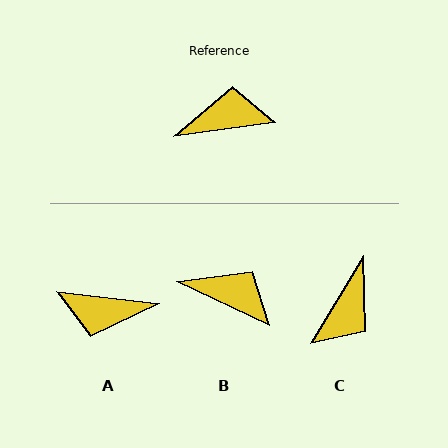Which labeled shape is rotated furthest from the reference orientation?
A, about 166 degrees away.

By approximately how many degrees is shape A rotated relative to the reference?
Approximately 166 degrees counter-clockwise.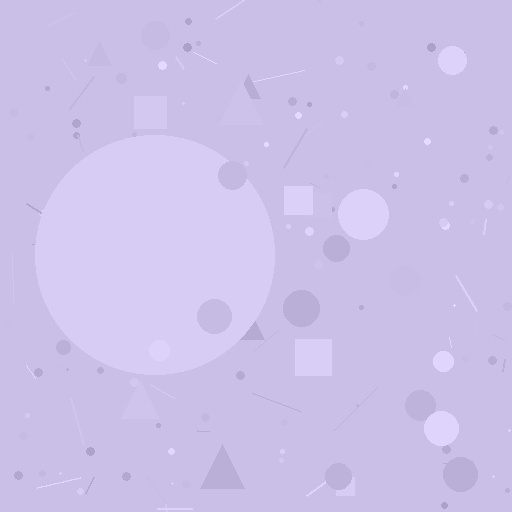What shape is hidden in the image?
A circle is hidden in the image.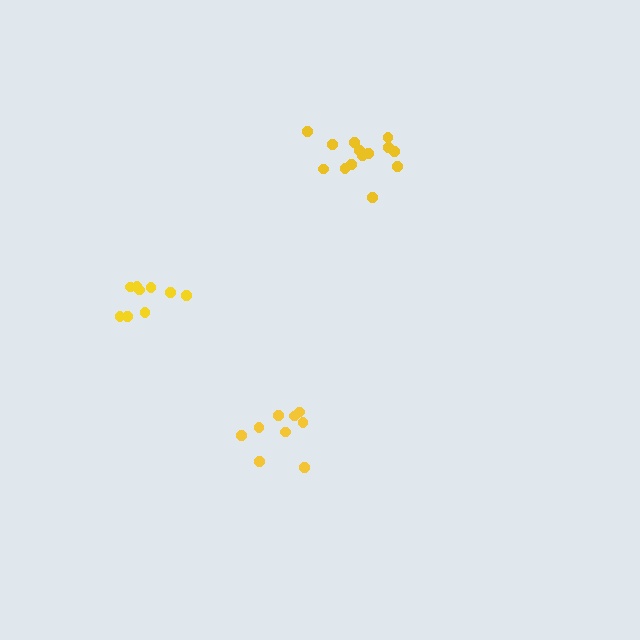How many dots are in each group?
Group 1: 9 dots, Group 2: 14 dots, Group 3: 9 dots (32 total).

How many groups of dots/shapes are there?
There are 3 groups.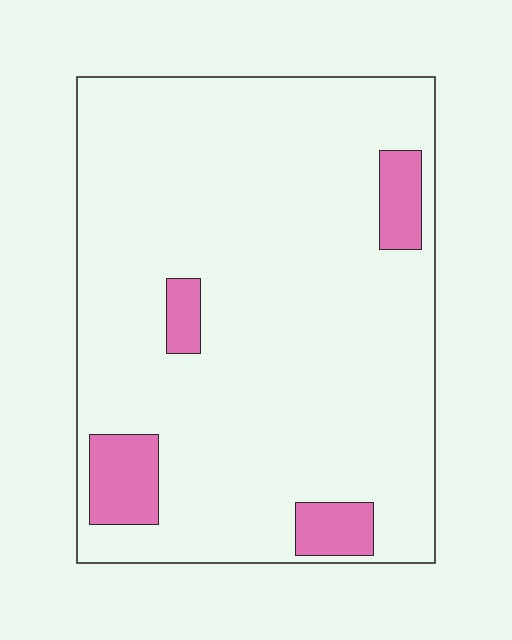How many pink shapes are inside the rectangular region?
4.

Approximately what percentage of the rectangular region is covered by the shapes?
Approximately 10%.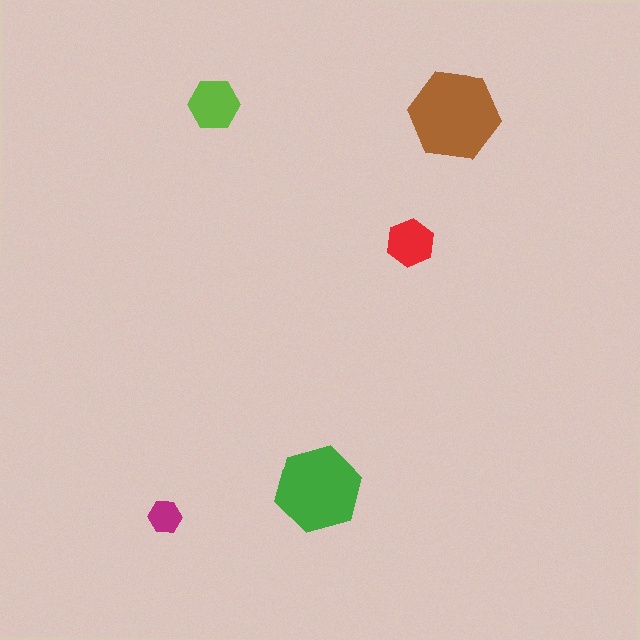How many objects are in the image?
There are 5 objects in the image.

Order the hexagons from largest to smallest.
the brown one, the green one, the lime one, the red one, the magenta one.